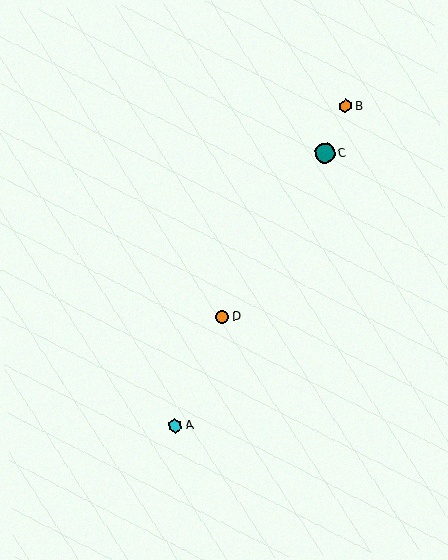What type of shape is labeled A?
Shape A is a cyan hexagon.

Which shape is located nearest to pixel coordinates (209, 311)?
The orange circle (labeled D) at (222, 317) is nearest to that location.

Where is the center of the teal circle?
The center of the teal circle is at (325, 153).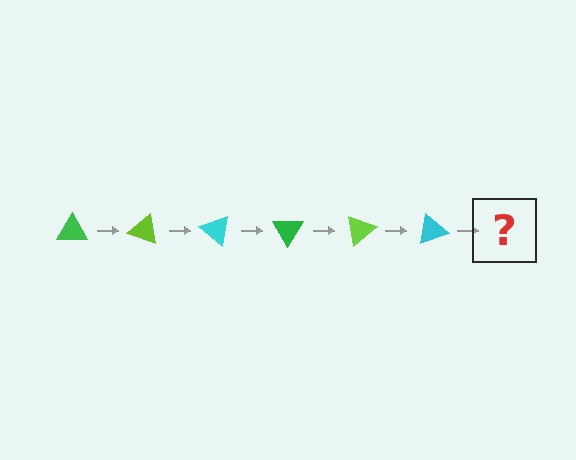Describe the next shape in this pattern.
It should be a green triangle, rotated 120 degrees from the start.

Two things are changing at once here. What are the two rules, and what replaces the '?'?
The two rules are that it rotates 20 degrees each step and the color cycles through green, lime, and cyan. The '?' should be a green triangle, rotated 120 degrees from the start.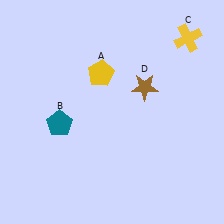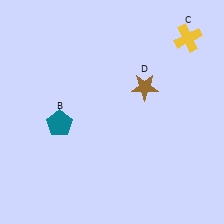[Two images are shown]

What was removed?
The yellow pentagon (A) was removed in Image 2.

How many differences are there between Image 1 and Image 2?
There is 1 difference between the two images.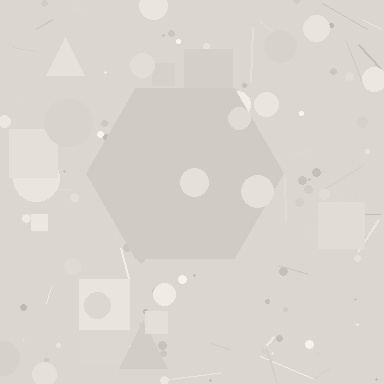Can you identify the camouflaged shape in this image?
The camouflaged shape is a hexagon.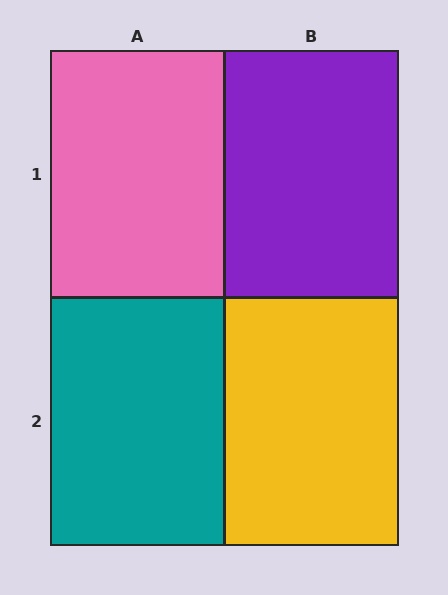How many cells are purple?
1 cell is purple.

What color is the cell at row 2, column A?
Teal.